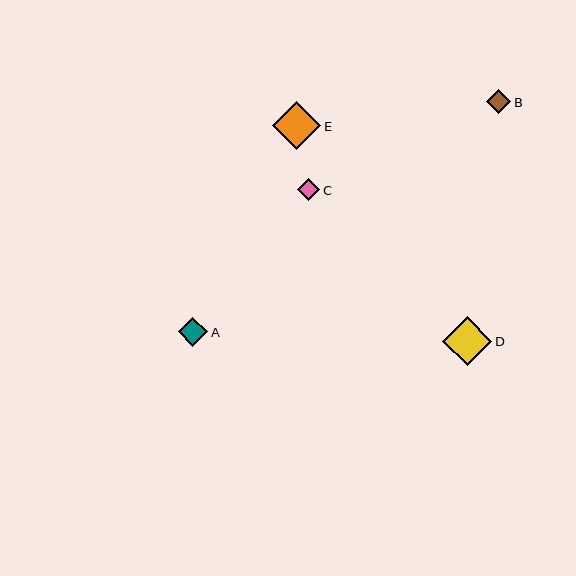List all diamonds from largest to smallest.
From largest to smallest: D, E, A, B, C.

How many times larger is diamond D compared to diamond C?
Diamond D is approximately 2.2 times the size of diamond C.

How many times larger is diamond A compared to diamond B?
Diamond A is approximately 1.2 times the size of diamond B.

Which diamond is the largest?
Diamond D is the largest with a size of approximately 49 pixels.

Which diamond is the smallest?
Diamond C is the smallest with a size of approximately 22 pixels.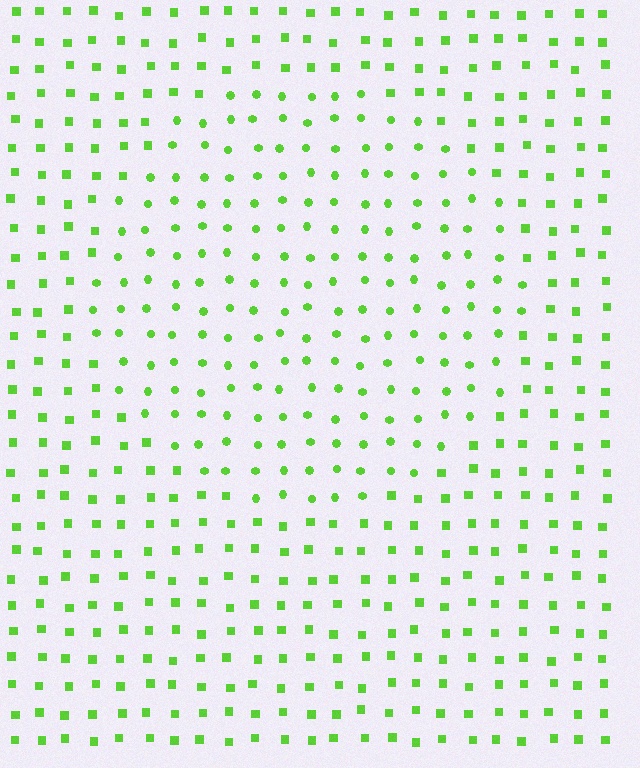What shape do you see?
I see a circle.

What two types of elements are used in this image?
The image uses circles inside the circle region and squares outside it.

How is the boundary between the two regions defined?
The boundary is defined by a change in element shape: circles inside vs. squares outside. All elements share the same color and spacing.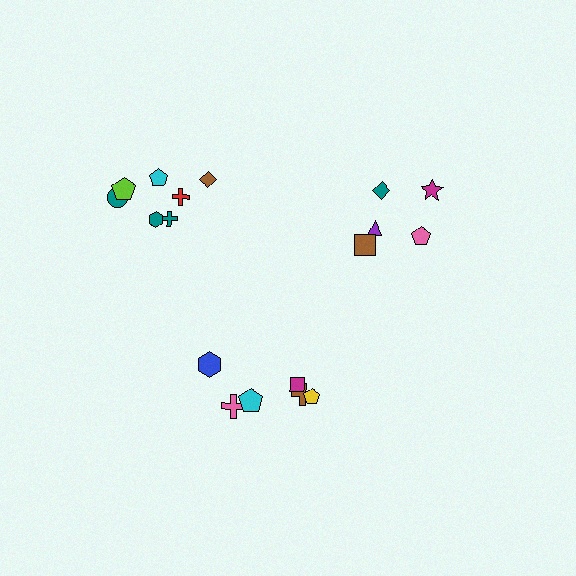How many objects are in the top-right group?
There are 5 objects.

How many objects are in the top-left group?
There are 7 objects.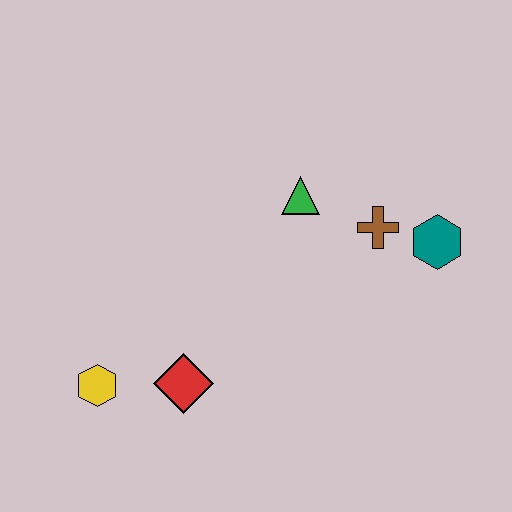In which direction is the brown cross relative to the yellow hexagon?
The brown cross is to the right of the yellow hexagon.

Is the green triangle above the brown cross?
Yes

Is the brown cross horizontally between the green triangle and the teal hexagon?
Yes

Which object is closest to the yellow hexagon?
The red diamond is closest to the yellow hexagon.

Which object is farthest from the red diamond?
The teal hexagon is farthest from the red diamond.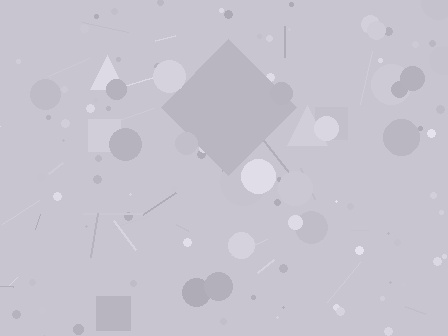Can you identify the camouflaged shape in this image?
The camouflaged shape is a diamond.